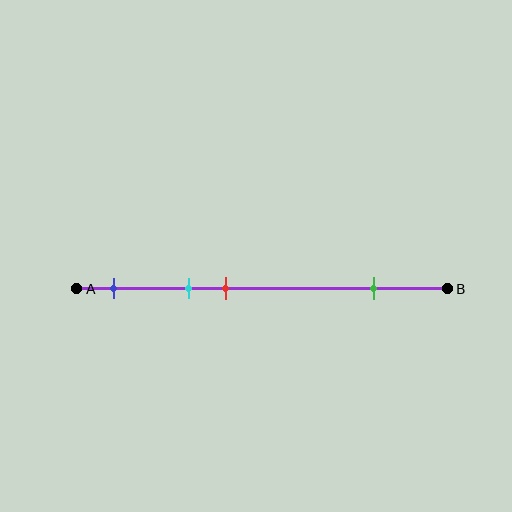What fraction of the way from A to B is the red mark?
The red mark is approximately 40% (0.4) of the way from A to B.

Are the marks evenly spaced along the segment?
No, the marks are not evenly spaced.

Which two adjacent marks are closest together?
The cyan and red marks are the closest adjacent pair.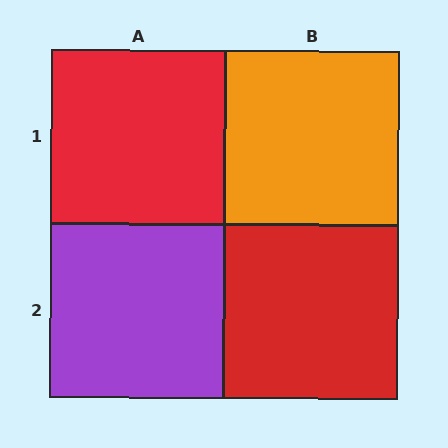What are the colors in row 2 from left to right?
Purple, red.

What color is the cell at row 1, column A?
Red.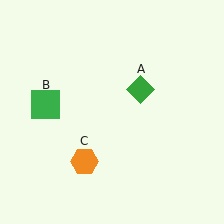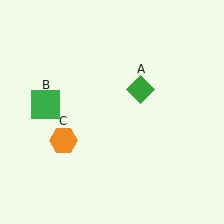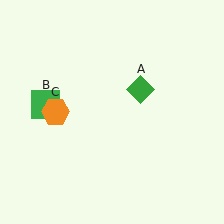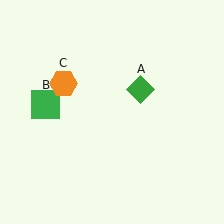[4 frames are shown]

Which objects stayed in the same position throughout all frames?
Green diamond (object A) and green square (object B) remained stationary.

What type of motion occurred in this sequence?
The orange hexagon (object C) rotated clockwise around the center of the scene.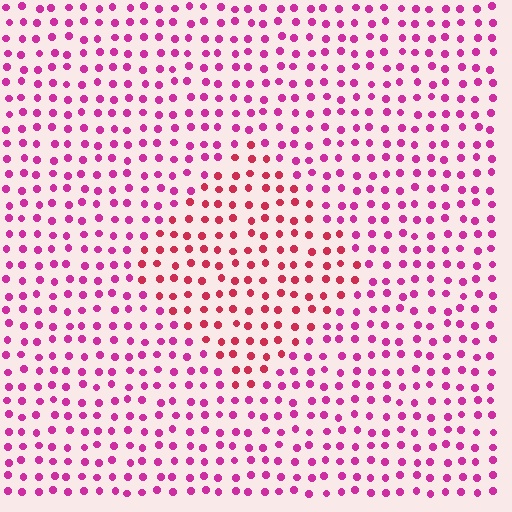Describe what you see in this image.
The image is filled with small magenta elements in a uniform arrangement. A diamond-shaped region is visible where the elements are tinted to a slightly different hue, forming a subtle color boundary.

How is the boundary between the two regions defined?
The boundary is defined purely by a slight shift in hue (about 30 degrees). Spacing, size, and orientation are identical on both sides.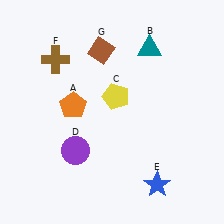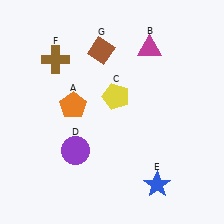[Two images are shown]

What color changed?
The triangle (B) changed from teal in Image 1 to magenta in Image 2.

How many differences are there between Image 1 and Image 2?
There is 1 difference between the two images.